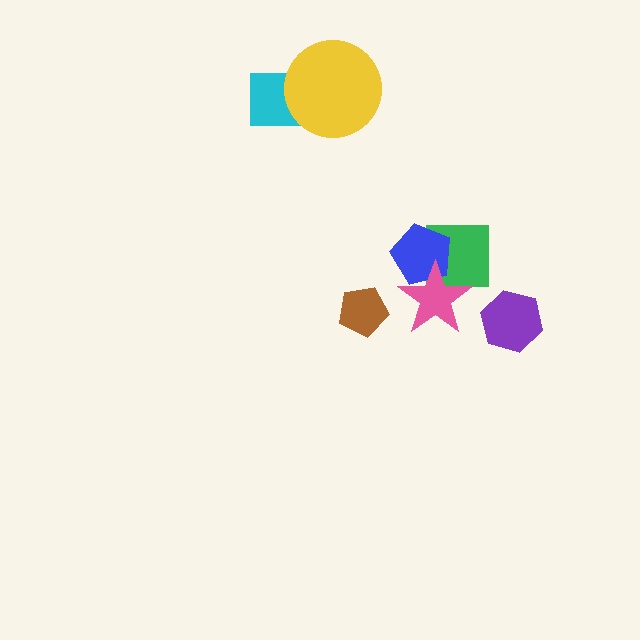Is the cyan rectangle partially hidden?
Yes, it is partially covered by another shape.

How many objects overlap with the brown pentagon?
0 objects overlap with the brown pentagon.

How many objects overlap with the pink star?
2 objects overlap with the pink star.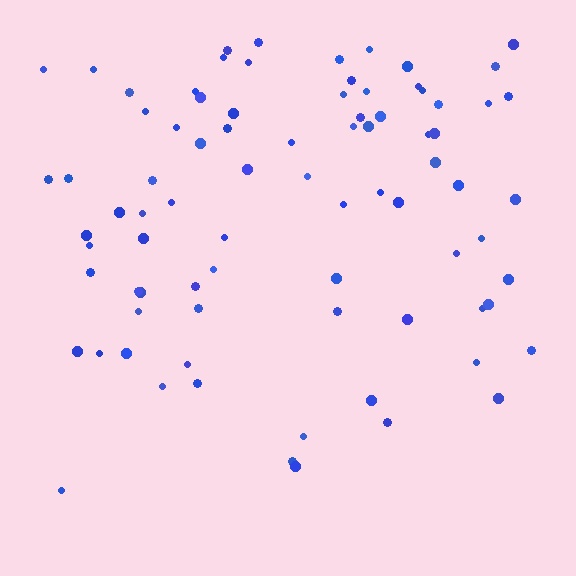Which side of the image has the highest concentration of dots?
The top.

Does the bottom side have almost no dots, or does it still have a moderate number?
Still a moderate number, just noticeably fewer than the top.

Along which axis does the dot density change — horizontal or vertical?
Vertical.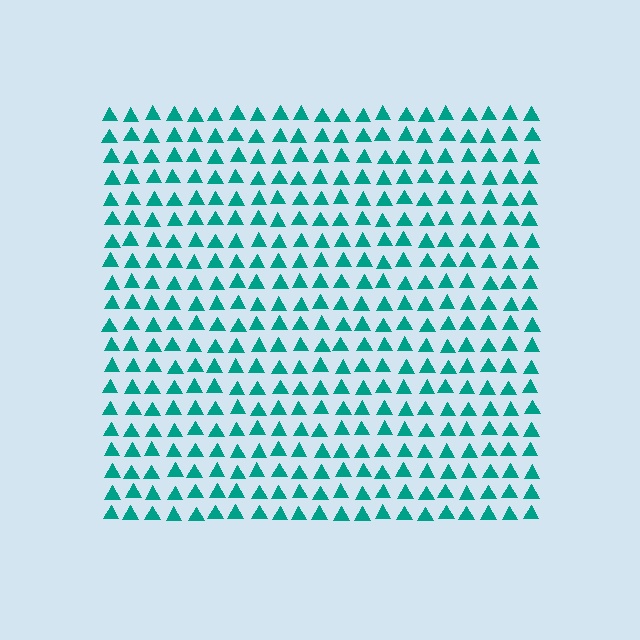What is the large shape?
The large shape is a square.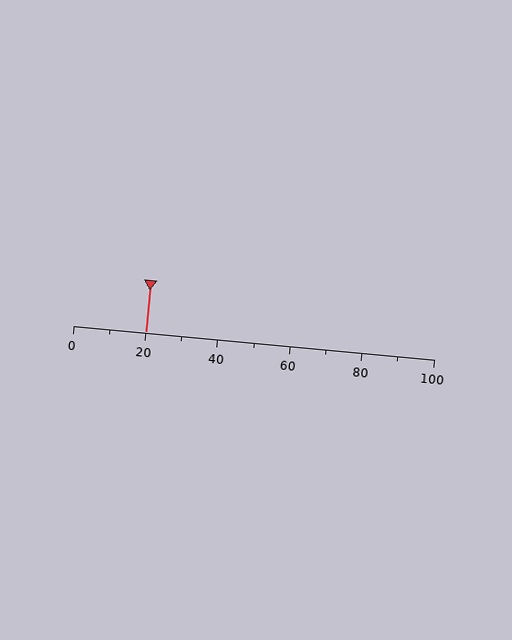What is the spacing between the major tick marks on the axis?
The major ticks are spaced 20 apart.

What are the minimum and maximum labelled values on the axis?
The axis runs from 0 to 100.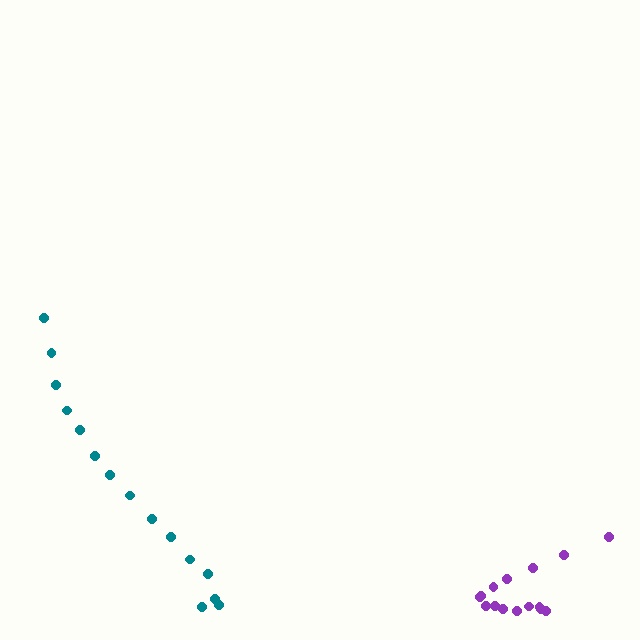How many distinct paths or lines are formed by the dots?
There are 2 distinct paths.